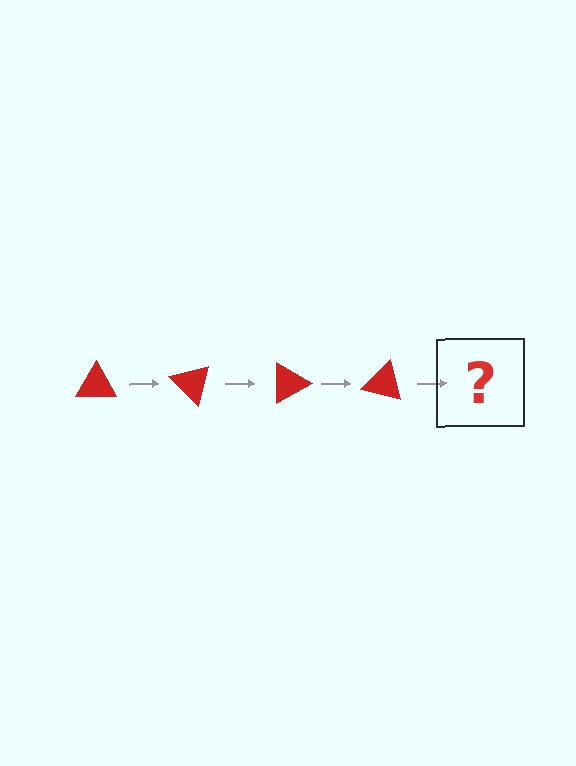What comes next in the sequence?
The next element should be a red triangle rotated 180 degrees.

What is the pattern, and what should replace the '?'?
The pattern is that the triangle rotates 45 degrees each step. The '?' should be a red triangle rotated 180 degrees.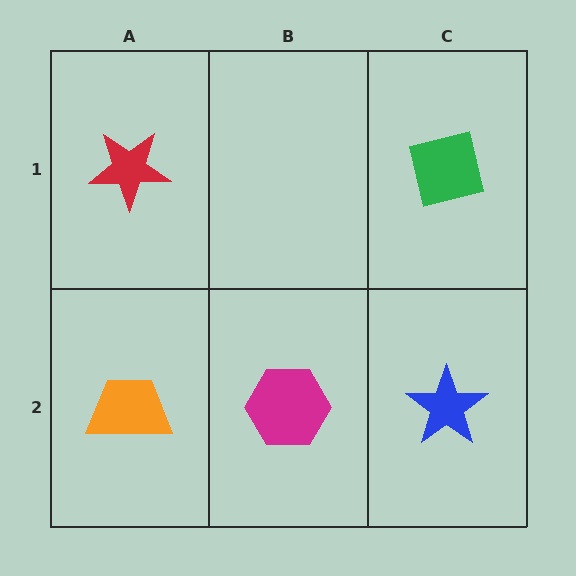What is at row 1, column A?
A red star.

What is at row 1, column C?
A green square.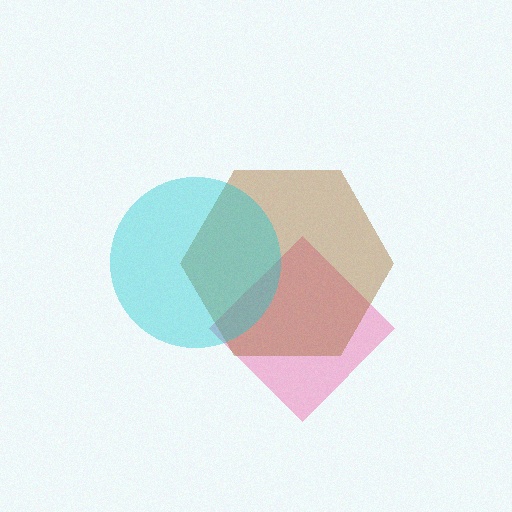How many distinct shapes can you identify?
There are 3 distinct shapes: a pink diamond, a brown hexagon, a cyan circle.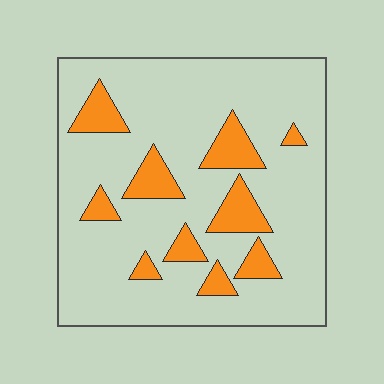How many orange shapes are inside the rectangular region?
10.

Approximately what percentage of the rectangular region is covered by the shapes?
Approximately 15%.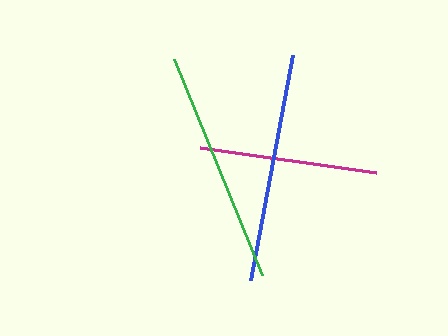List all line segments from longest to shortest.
From longest to shortest: green, blue, magenta.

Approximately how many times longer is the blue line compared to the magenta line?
The blue line is approximately 1.3 times the length of the magenta line.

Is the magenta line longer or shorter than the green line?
The green line is longer than the magenta line.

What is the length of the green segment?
The green segment is approximately 233 pixels long.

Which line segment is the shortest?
The magenta line is the shortest at approximately 177 pixels.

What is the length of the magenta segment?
The magenta segment is approximately 177 pixels long.